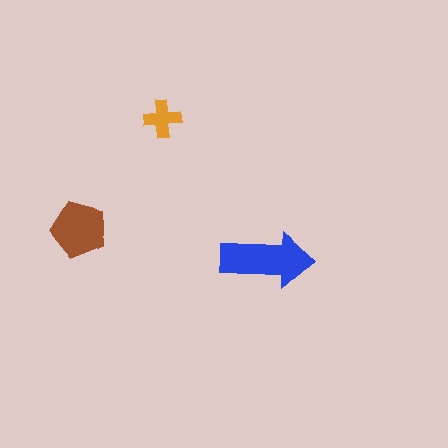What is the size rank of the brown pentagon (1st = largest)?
2nd.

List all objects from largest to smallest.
The blue arrow, the brown pentagon, the orange cross.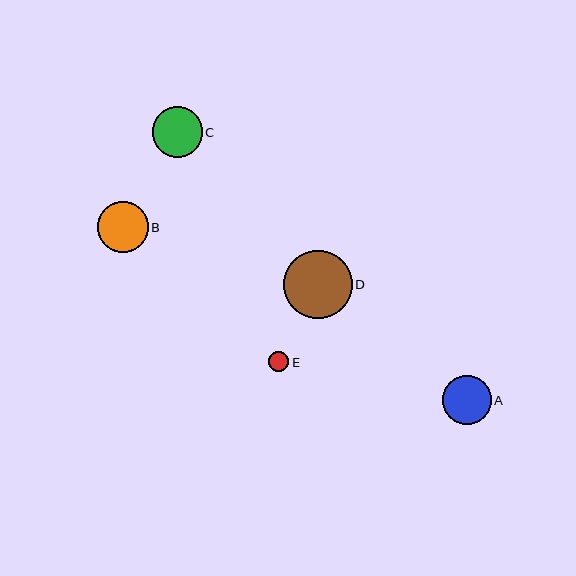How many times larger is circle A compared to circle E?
Circle A is approximately 2.4 times the size of circle E.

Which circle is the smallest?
Circle E is the smallest with a size of approximately 20 pixels.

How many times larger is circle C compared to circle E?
Circle C is approximately 2.5 times the size of circle E.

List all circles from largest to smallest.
From largest to smallest: D, B, C, A, E.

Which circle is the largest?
Circle D is the largest with a size of approximately 69 pixels.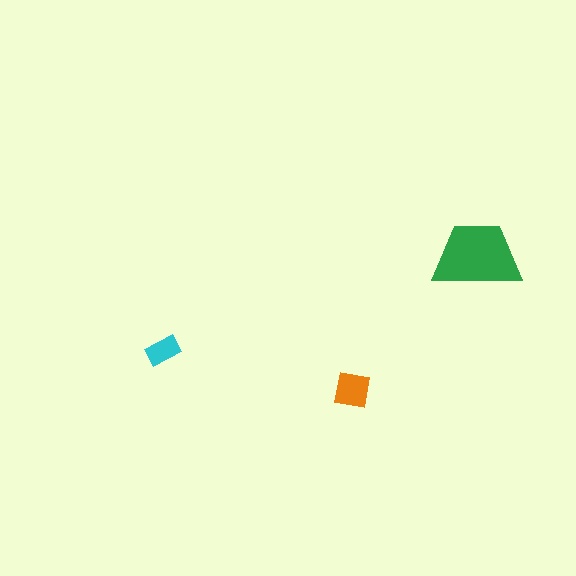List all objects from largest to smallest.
The green trapezoid, the orange square, the cyan rectangle.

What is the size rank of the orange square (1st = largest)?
2nd.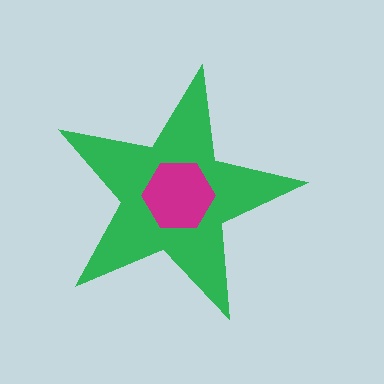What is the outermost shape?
The green star.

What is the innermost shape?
The magenta hexagon.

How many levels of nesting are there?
2.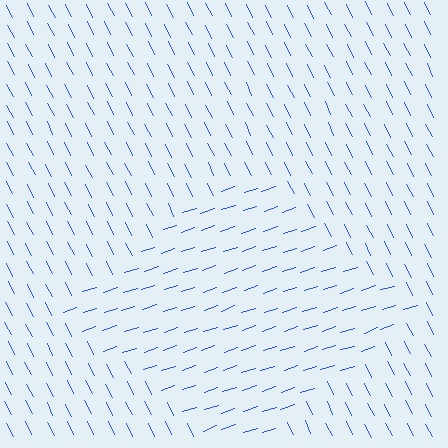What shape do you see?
I see a diamond.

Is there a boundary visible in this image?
Yes, there is a texture boundary formed by a change in line orientation.